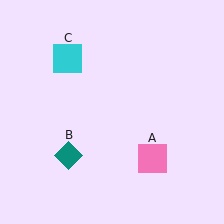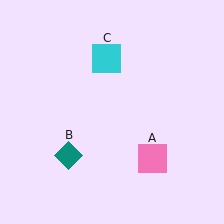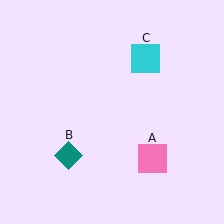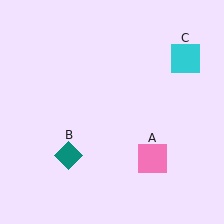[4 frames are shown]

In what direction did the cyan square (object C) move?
The cyan square (object C) moved right.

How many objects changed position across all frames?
1 object changed position: cyan square (object C).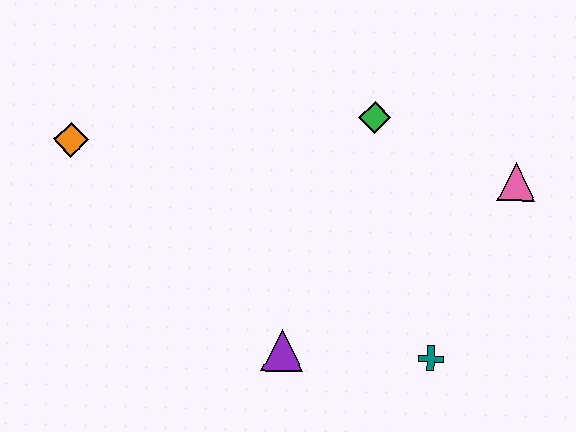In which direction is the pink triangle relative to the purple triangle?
The pink triangle is to the right of the purple triangle.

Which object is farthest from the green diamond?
The orange diamond is farthest from the green diamond.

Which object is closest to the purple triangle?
The teal cross is closest to the purple triangle.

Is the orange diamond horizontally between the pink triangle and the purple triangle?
No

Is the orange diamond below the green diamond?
Yes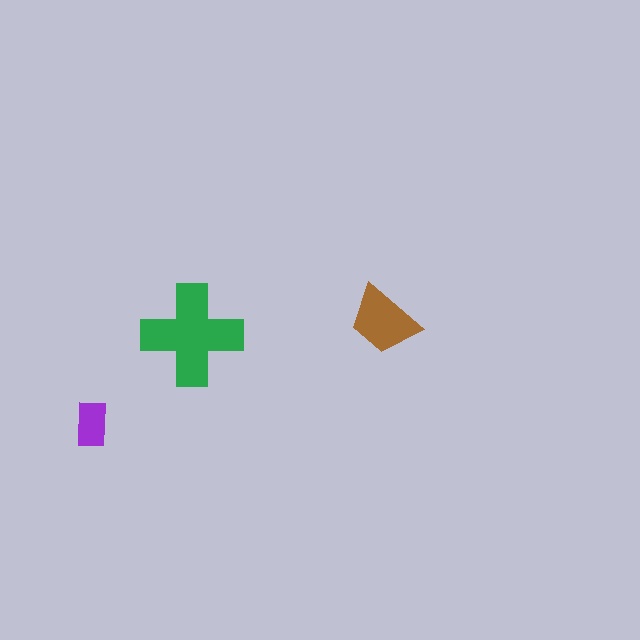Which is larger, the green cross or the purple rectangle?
The green cross.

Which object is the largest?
The green cross.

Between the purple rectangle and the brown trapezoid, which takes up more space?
The brown trapezoid.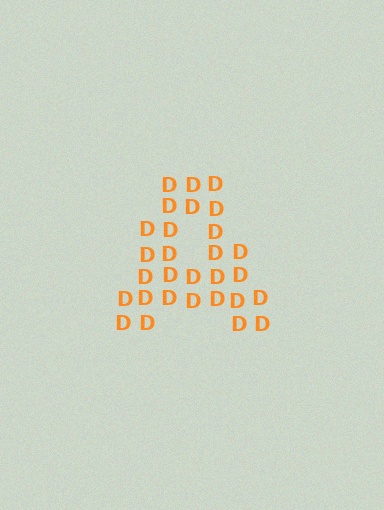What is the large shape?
The large shape is the letter A.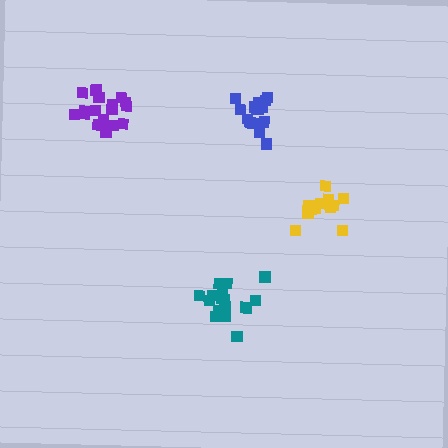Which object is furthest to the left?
The purple cluster is leftmost.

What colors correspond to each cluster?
The clusters are colored: teal, blue, purple, yellow.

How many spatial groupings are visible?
There are 4 spatial groupings.